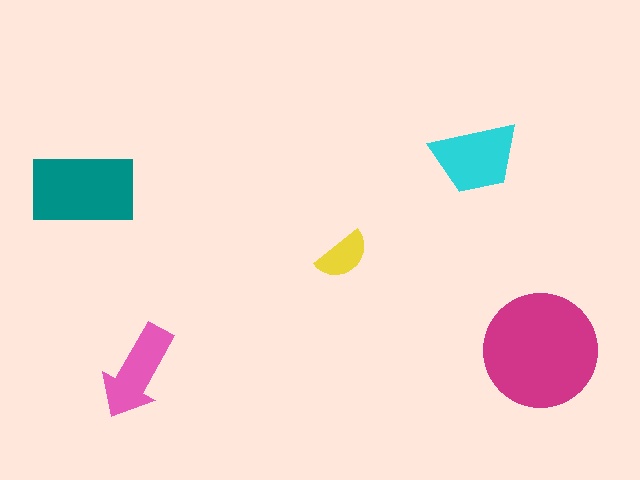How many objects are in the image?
There are 5 objects in the image.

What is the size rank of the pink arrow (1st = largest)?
4th.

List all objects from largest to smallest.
The magenta circle, the teal rectangle, the cyan trapezoid, the pink arrow, the yellow semicircle.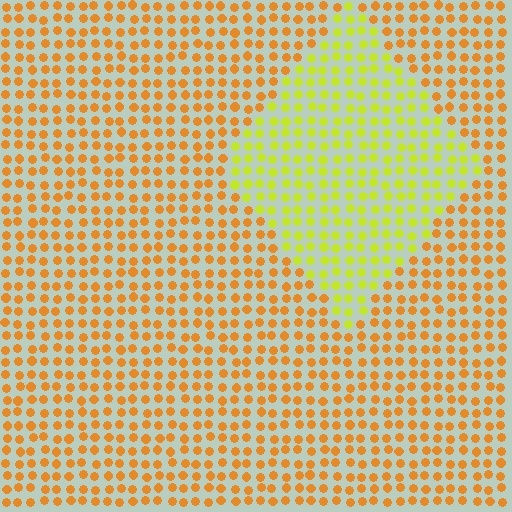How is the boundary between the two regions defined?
The boundary is defined purely by a slight shift in hue (about 40 degrees). Spacing, size, and orientation are identical on both sides.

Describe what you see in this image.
The image is filled with small orange elements in a uniform arrangement. A diamond-shaped region is visible where the elements are tinted to a slightly different hue, forming a subtle color boundary.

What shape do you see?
I see a diamond.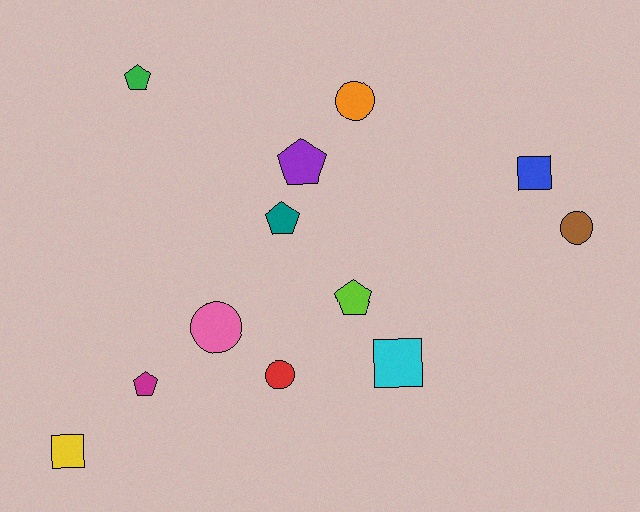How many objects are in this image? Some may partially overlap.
There are 12 objects.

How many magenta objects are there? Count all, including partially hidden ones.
There is 1 magenta object.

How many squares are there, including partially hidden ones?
There are 3 squares.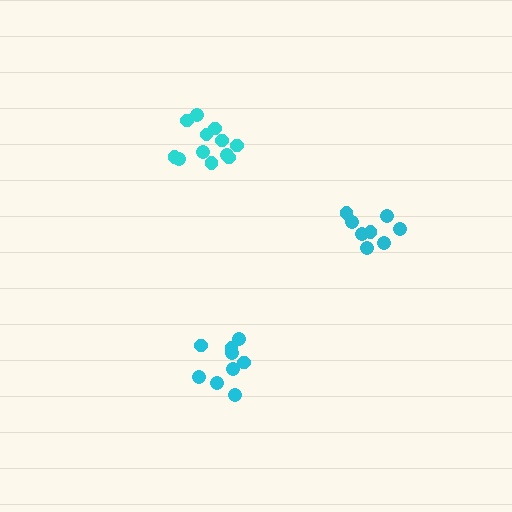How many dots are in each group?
Group 1: 9 dots, Group 2: 12 dots, Group 3: 8 dots (29 total).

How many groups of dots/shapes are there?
There are 3 groups.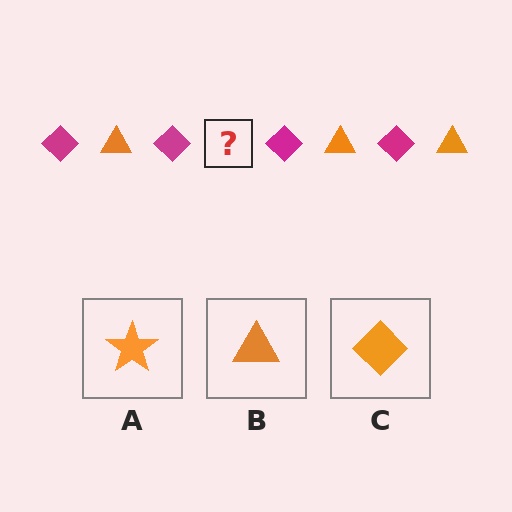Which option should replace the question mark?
Option B.